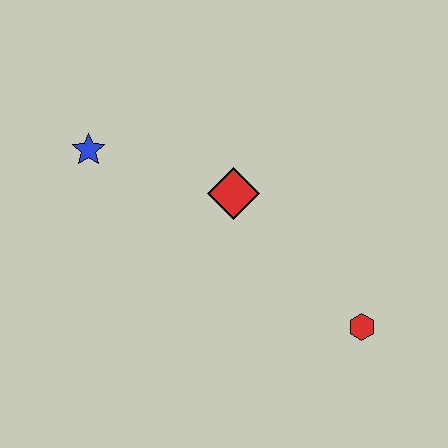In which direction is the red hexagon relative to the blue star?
The red hexagon is to the right of the blue star.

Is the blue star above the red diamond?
Yes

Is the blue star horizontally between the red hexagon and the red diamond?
No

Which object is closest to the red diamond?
The blue star is closest to the red diamond.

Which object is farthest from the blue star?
The red hexagon is farthest from the blue star.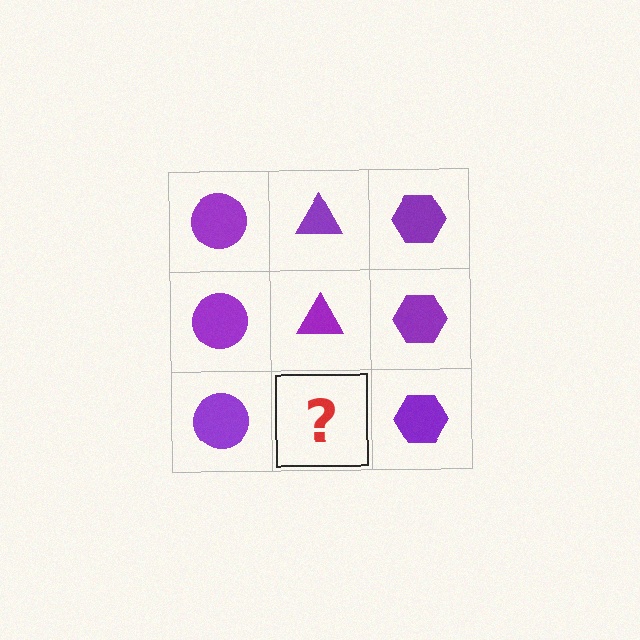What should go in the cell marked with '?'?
The missing cell should contain a purple triangle.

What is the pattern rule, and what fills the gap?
The rule is that each column has a consistent shape. The gap should be filled with a purple triangle.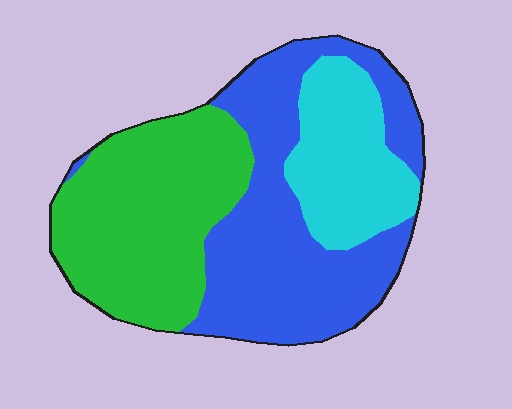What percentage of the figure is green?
Green covers around 35% of the figure.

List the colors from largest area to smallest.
From largest to smallest: blue, green, cyan.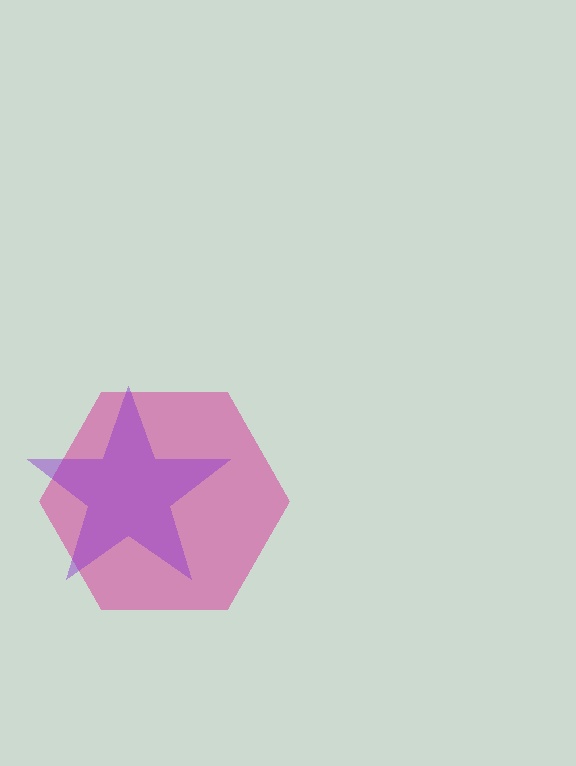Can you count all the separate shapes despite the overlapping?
Yes, there are 2 separate shapes.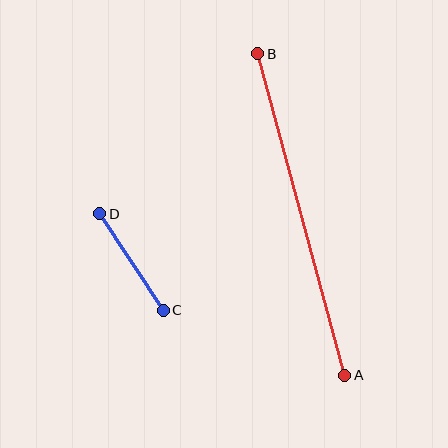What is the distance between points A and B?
The distance is approximately 333 pixels.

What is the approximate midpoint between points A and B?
The midpoint is at approximately (301, 215) pixels.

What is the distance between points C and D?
The distance is approximately 116 pixels.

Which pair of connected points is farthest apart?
Points A and B are farthest apart.